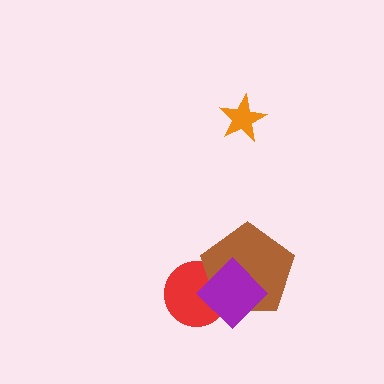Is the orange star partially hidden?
No, no other shape covers it.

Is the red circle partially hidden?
Yes, it is partially covered by another shape.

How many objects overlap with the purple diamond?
2 objects overlap with the purple diamond.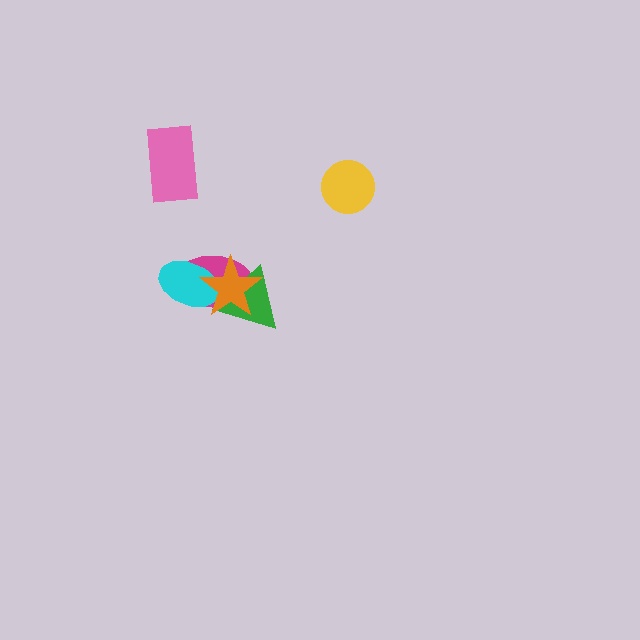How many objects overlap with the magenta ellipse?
3 objects overlap with the magenta ellipse.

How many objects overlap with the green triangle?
3 objects overlap with the green triangle.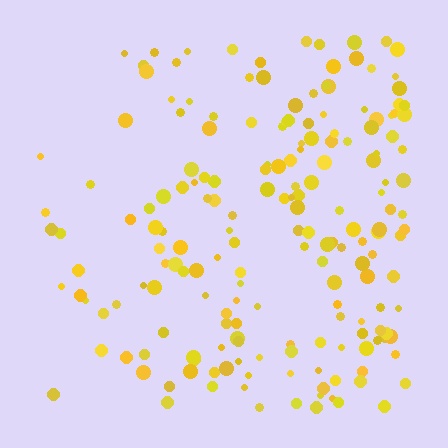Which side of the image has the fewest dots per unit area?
The left.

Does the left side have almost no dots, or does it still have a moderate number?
Still a moderate number, just noticeably fewer than the right.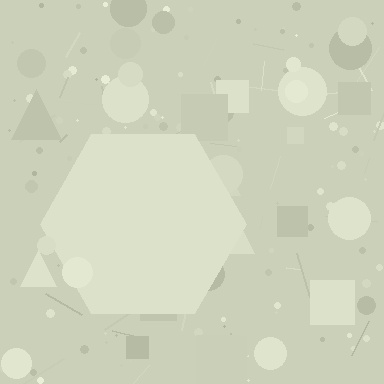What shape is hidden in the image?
A hexagon is hidden in the image.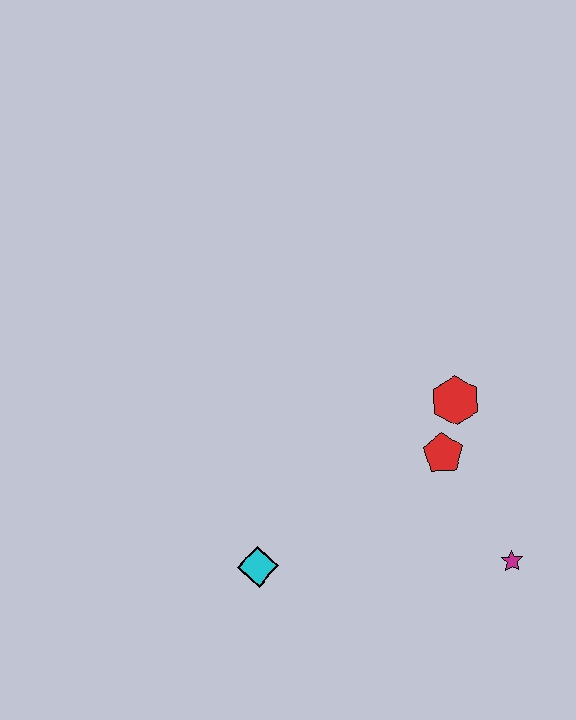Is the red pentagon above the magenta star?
Yes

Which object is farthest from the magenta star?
The cyan diamond is farthest from the magenta star.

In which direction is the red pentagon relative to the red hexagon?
The red pentagon is below the red hexagon.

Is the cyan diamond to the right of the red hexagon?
No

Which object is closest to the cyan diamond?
The red pentagon is closest to the cyan diamond.